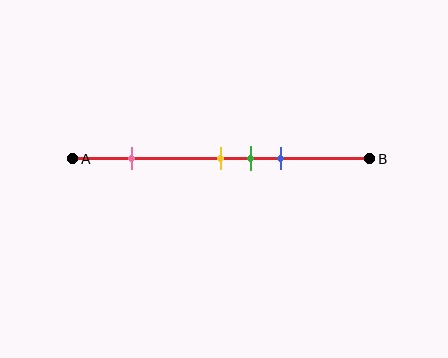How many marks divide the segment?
There are 4 marks dividing the segment.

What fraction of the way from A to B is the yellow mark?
The yellow mark is approximately 50% (0.5) of the way from A to B.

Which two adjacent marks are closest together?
The yellow and green marks are the closest adjacent pair.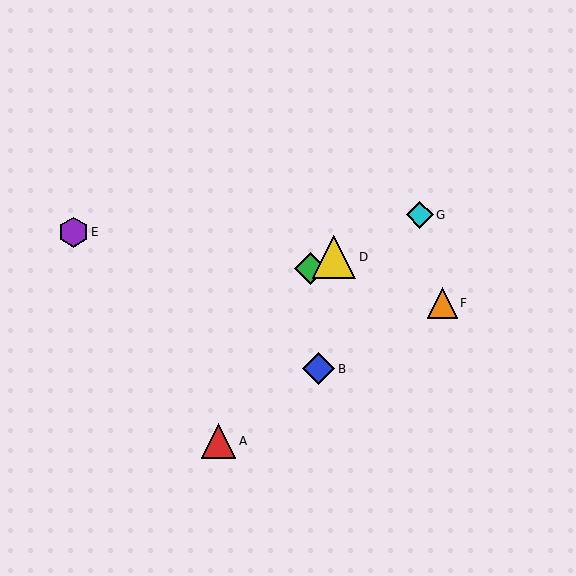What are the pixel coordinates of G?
Object G is at (420, 215).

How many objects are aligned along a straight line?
3 objects (C, D, G) are aligned along a straight line.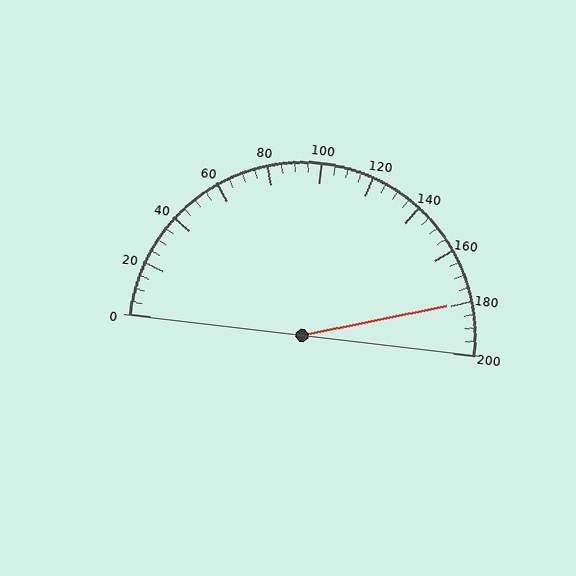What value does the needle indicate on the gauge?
The needle indicates approximately 180.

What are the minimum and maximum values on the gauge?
The gauge ranges from 0 to 200.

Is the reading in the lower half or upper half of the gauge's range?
The reading is in the upper half of the range (0 to 200).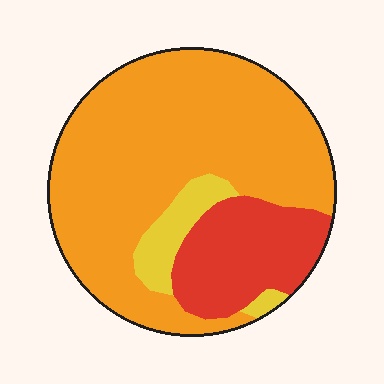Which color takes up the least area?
Yellow, at roughly 10%.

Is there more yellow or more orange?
Orange.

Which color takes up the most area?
Orange, at roughly 70%.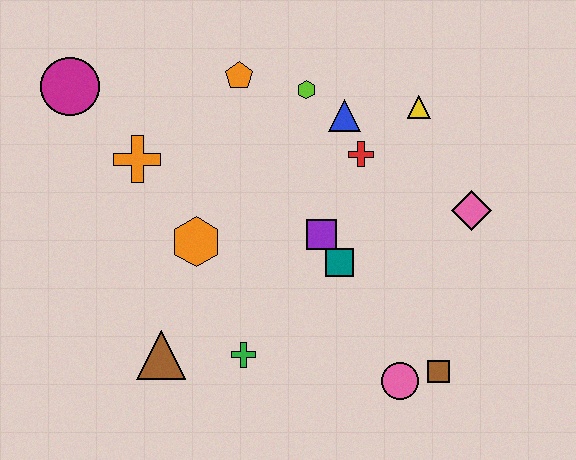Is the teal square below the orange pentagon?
Yes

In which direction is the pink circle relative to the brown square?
The pink circle is to the left of the brown square.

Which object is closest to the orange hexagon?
The orange cross is closest to the orange hexagon.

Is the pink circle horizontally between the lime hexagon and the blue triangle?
No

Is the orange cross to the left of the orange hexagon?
Yes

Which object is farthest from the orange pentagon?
The brown square is farthest from the orange pentagon.